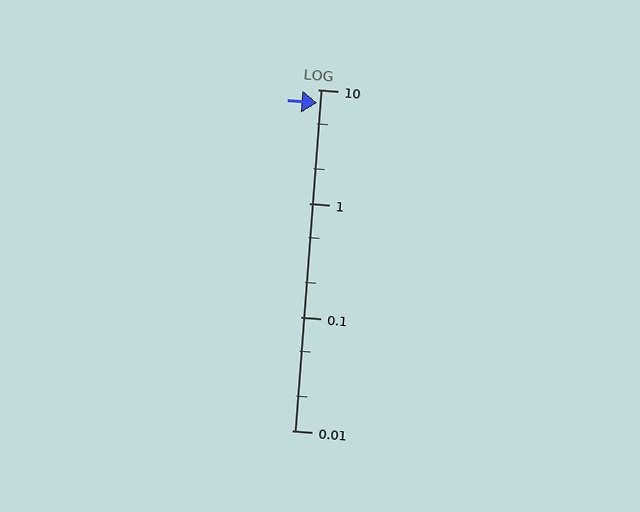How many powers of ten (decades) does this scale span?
The scale spans 3 decades, from 0.01 to 10.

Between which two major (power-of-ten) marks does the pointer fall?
The pointer is between 1 and 10.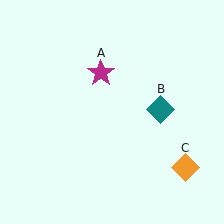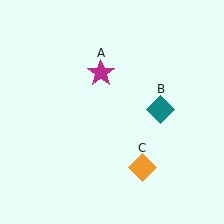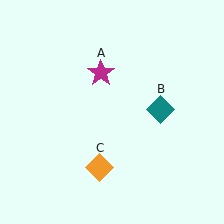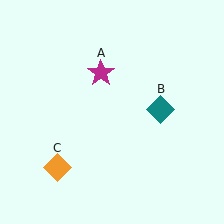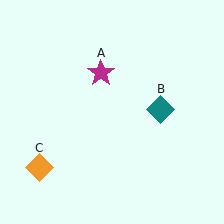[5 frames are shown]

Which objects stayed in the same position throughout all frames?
Magenta star (object A) and teal diamond (object B) remained stationary.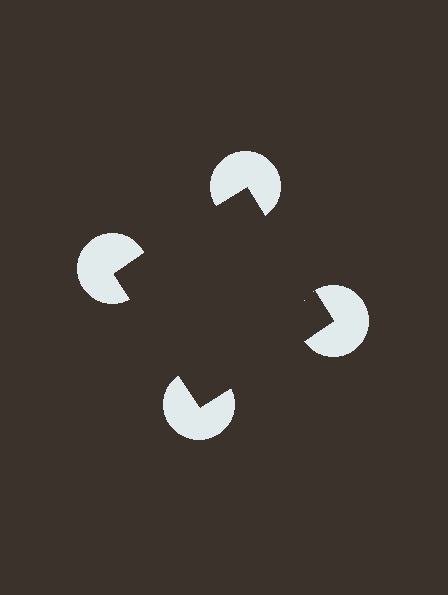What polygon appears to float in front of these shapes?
An illusory square — its edges are inferred from the aligned wedge cuts in the pac-man discs, not physically drawn.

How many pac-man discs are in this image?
There are 4 — one at each vertex of the illusory square.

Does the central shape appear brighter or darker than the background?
It typically appears slightly darker than the background, even though no actual brightness change is drawn.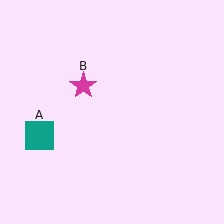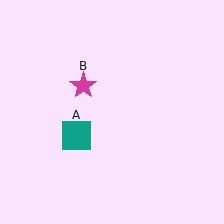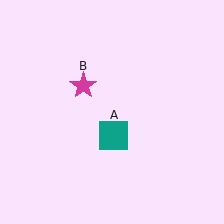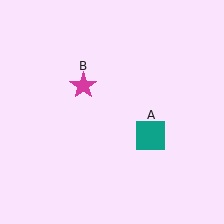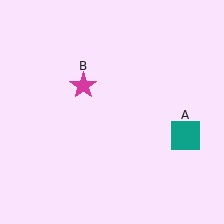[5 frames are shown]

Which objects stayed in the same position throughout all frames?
Magenta star (object B) remained stationary.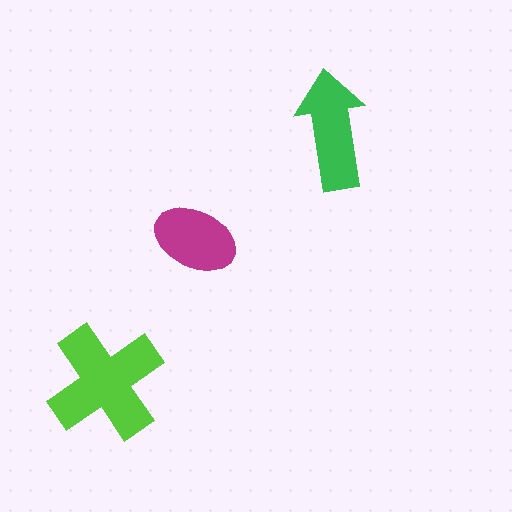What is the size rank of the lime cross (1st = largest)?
1st.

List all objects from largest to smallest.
The lime cross, the green arrow, the magenta ellipse.